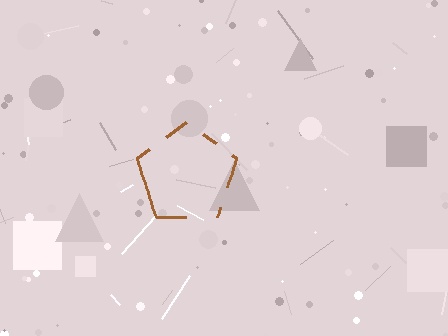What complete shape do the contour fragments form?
The contour fragments form a pentagon.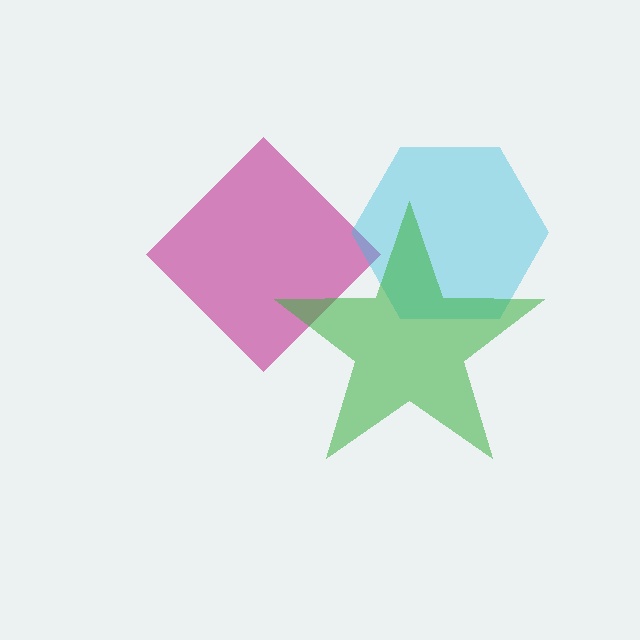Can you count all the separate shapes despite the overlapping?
Yes, there are 3 separate shapes.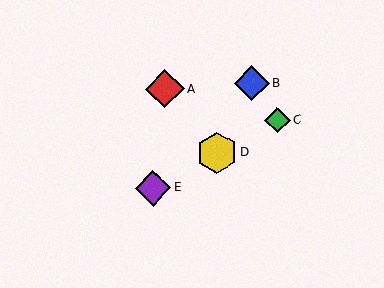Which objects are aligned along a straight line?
Objects C, D, E are aligned along a straight line.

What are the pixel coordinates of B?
Object B is at (252, 83).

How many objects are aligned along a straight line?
3 objects (C, D, E) are aligned along a straight line.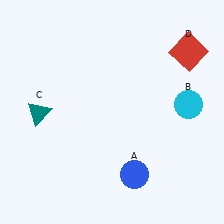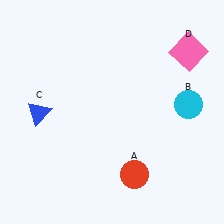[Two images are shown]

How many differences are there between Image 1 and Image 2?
There are 3 differences between the two images.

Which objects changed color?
A changed from blue to red. C changed from teal to blue. D changed from red to pink.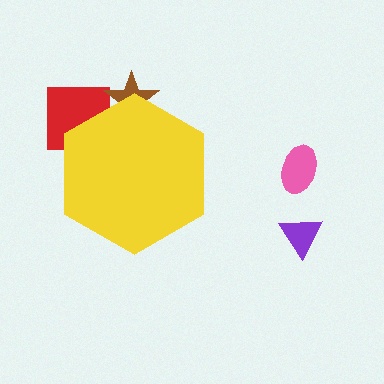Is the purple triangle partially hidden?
No, the purple triangle is fully visible.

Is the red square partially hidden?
Yes, the red square is partially hidden behind the yellow hexagon.